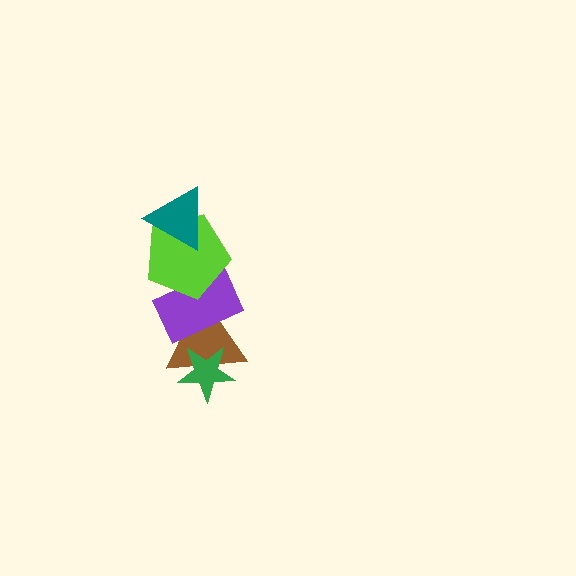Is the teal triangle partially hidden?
No, no other shape covers it.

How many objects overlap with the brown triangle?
2 objects overlap with the brown triangle.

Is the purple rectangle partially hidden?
Yes, it is partially covered by another shape.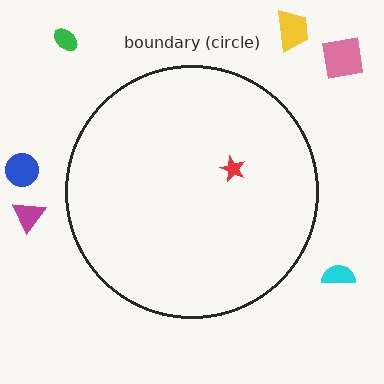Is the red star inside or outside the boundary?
Inside.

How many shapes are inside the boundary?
1 inside, 6 outside.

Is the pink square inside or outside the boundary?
Outside.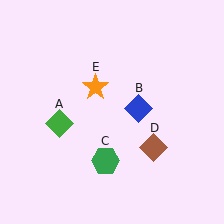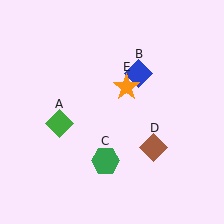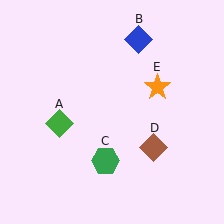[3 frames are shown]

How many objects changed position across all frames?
2 objects changed position: blue diamond (object B), orange star (object E).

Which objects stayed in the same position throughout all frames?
Green diamond (object A) and green hexagon (object C) and brown diamond (object D) remained stationary.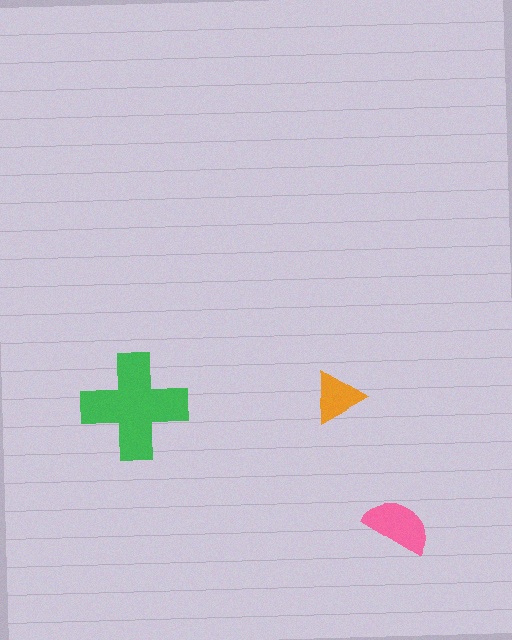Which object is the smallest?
The orange triangle.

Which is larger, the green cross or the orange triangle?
The green cross.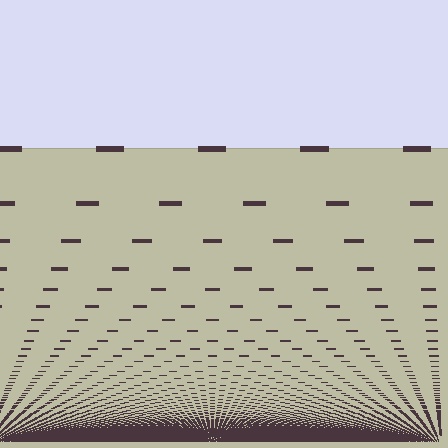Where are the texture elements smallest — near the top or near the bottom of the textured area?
Near the bottom.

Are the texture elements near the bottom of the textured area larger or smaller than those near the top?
Smaller. The gradient is inverted — elements near the bottom are smaller and denser.